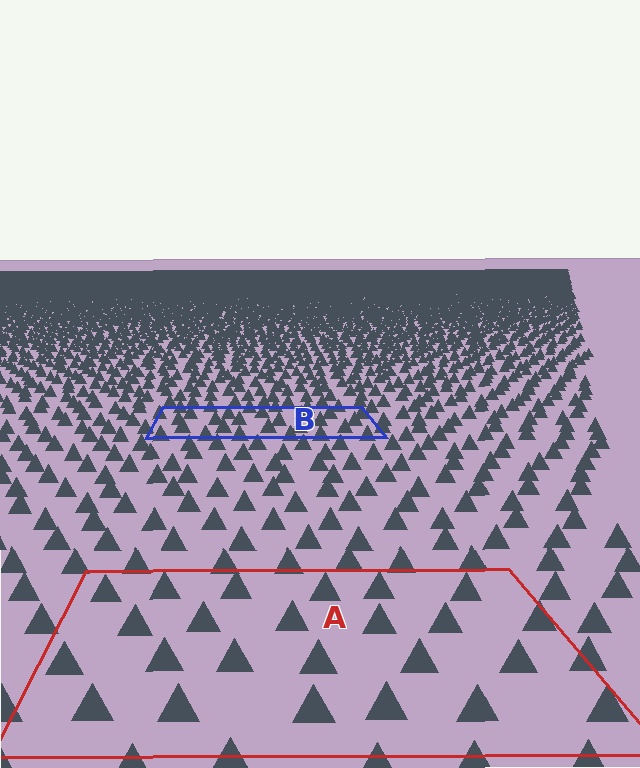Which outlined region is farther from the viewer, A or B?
Region B is farther from the viewer — the texture elements inside it appear smaller and more densely packed.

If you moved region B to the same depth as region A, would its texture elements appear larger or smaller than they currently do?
They would appear larger. At a closer depth, the same texture elements are projected at a bigger on-screen size.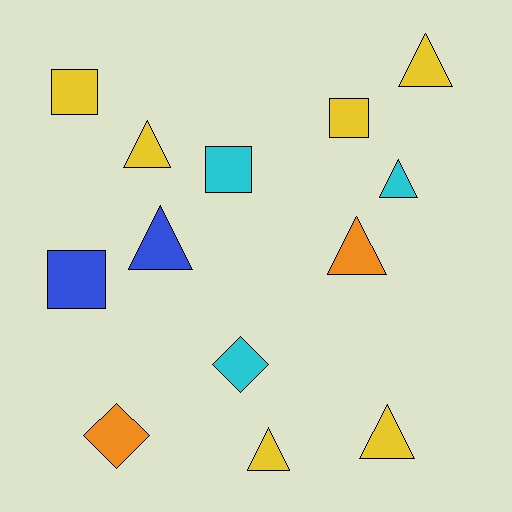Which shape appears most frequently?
Triangle, with 7 objects.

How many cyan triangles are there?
There is 1 cyan triangle.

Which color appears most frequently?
Yellow, with 6 objects.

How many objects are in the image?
There are 13 objects.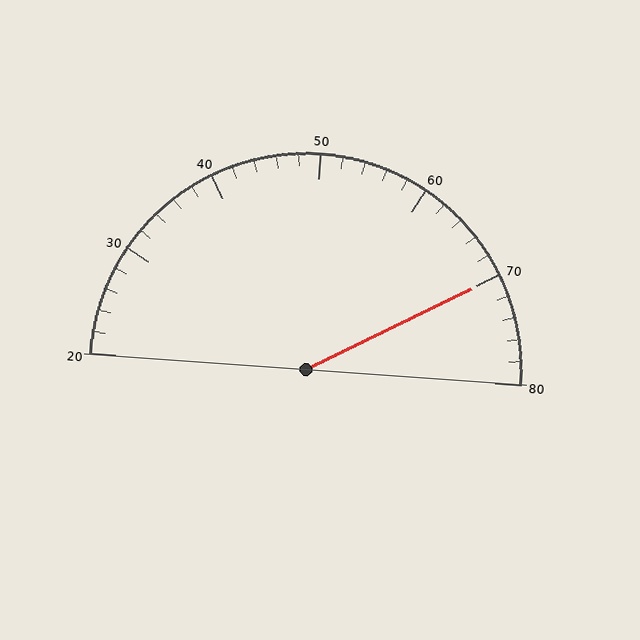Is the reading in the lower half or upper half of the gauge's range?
The reading is in the upper half of the range (20 to 80).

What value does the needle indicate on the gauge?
The needle indicates approximately 70.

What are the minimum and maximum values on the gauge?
The gauge ranges from 20 to 80.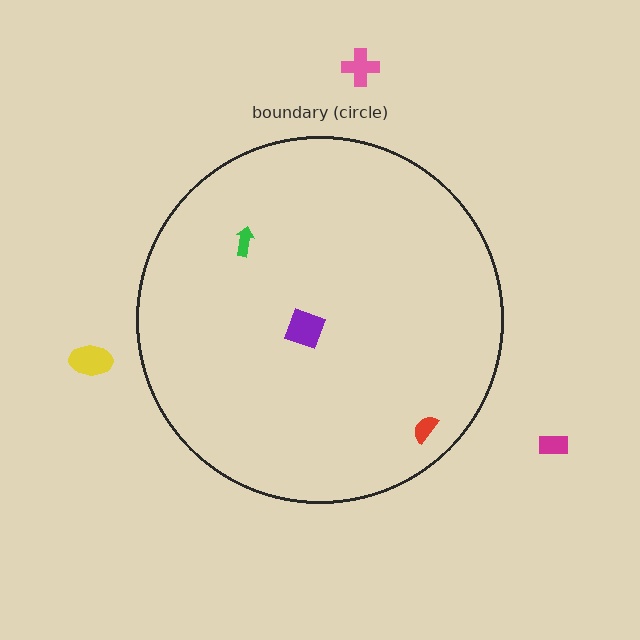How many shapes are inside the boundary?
3 inside, 3 outside.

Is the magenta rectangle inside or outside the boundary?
Outside.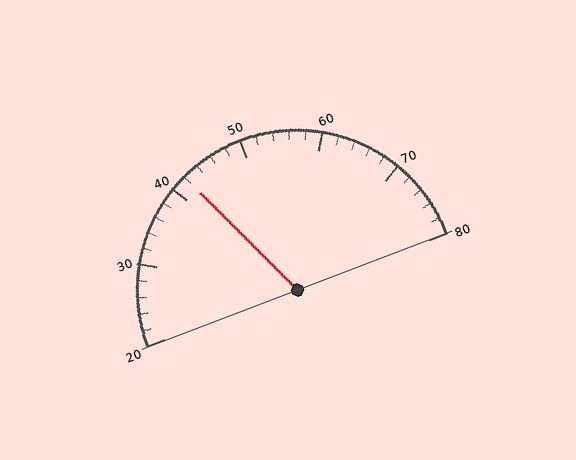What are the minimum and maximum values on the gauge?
The gauge ranges from 20 to 80.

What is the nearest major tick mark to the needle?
The nearest major tick mark is 40.